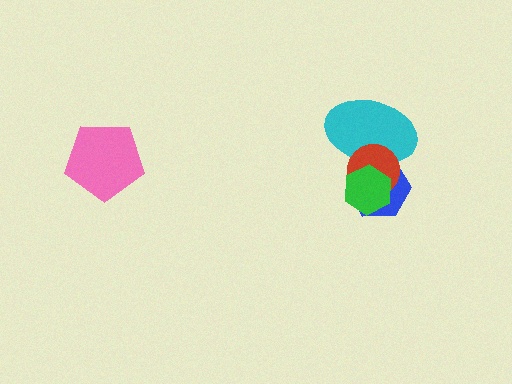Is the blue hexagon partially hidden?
Yes, it is partially covered by another shape.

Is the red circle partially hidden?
Yes, it is partially covered by another shape.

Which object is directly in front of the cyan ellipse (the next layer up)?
The red circle is directly in front of the cyan ellipse.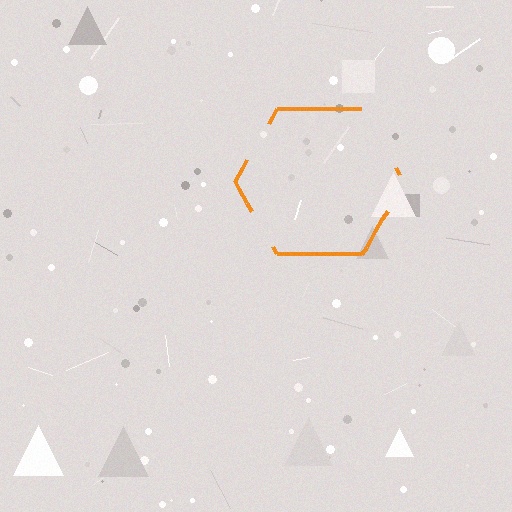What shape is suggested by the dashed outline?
The dashed outline suggests a hexagon.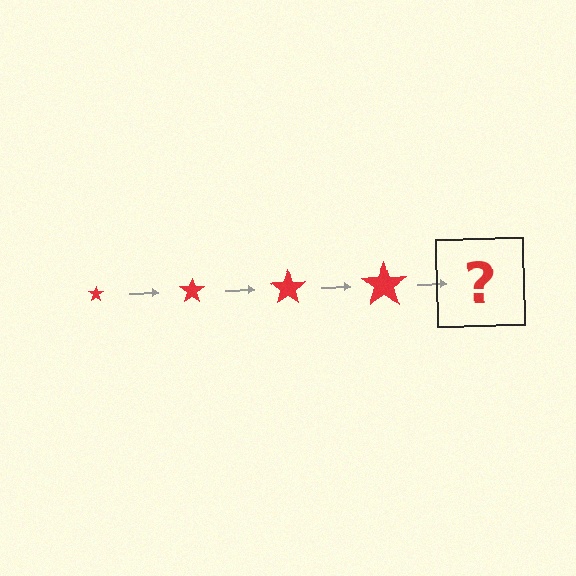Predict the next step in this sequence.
The next step is a red star, larger than the previous one.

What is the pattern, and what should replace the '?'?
The pattern is that the star gets progressively larger each step. The '?' should be a red star, larger than the previous one.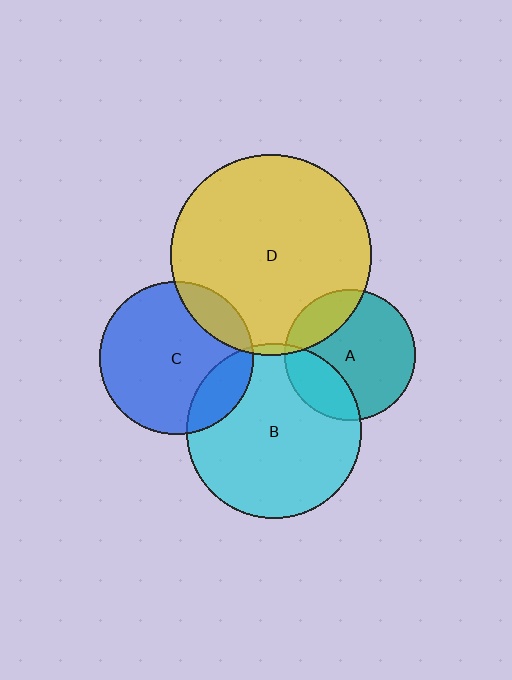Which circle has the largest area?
Circle D (yellow).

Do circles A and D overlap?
Yes.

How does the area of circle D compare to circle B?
Approximately 1.3 times.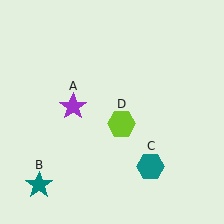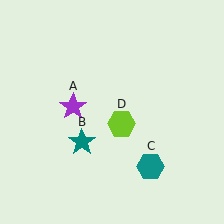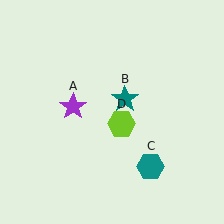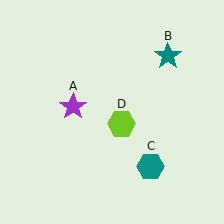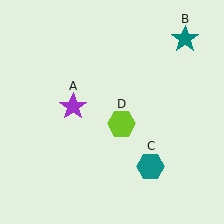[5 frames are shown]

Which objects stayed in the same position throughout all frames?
Purple star (object A) and teal hexagon (object C) and lime hexagon (object D) remained stationary.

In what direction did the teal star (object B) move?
The teal star (object B) moved up and to the right.